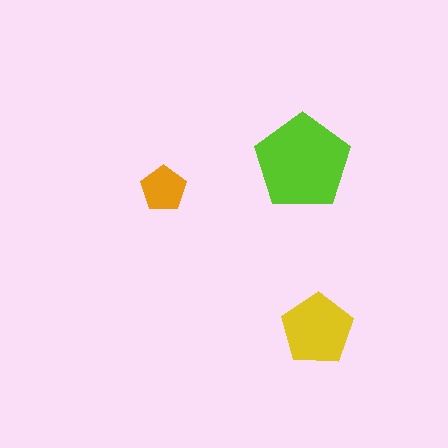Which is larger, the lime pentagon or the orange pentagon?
The lime one.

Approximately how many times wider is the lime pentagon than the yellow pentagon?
About 1.5 times wider.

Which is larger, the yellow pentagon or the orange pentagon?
The yellow one.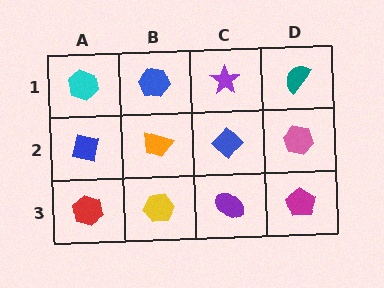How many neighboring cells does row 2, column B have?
4.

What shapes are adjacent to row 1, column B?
An orange trapezoid (row 2, column B), a cyan hexagon (row 1, column A), a purple star (row 1, column C).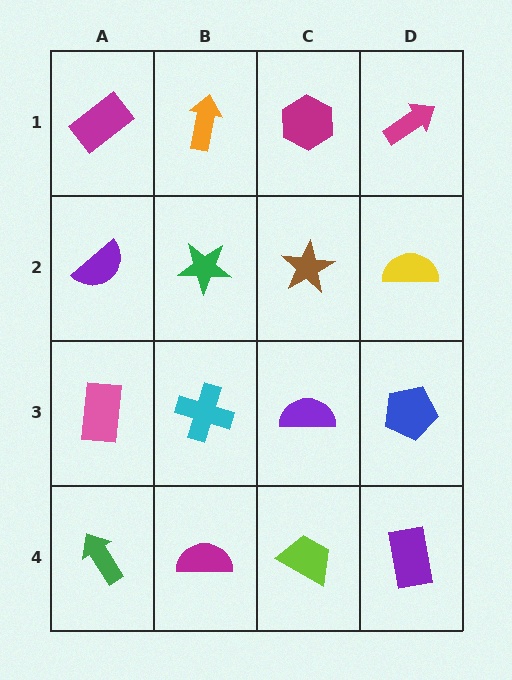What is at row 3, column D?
A blue pentagon.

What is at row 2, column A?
A purple semicircle.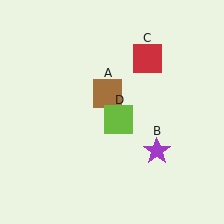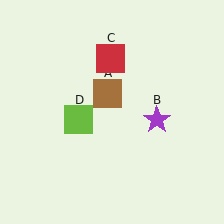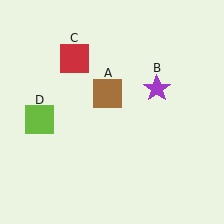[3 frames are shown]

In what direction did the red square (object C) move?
The red square (object C) moved left.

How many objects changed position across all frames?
3 objects changed position: purple star (object B), red square (object C), lime square (object D).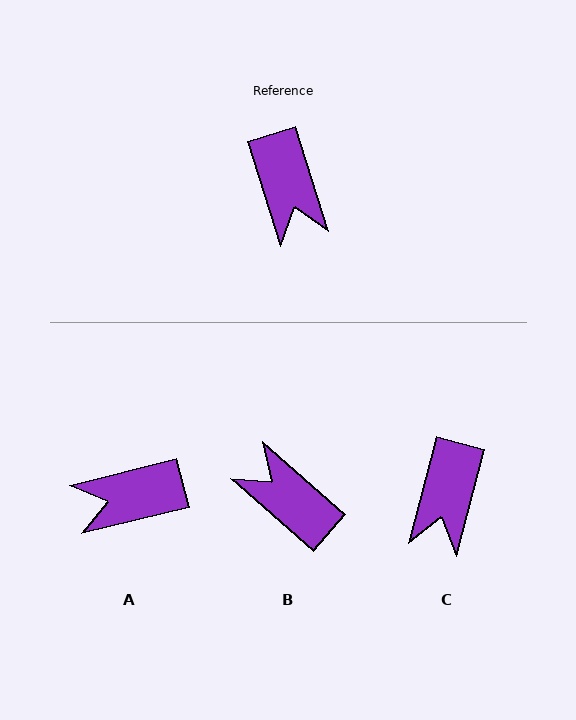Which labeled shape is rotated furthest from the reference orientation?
B, about 149 degrees away.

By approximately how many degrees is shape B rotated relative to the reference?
Approximately 149 degrees clockwise.